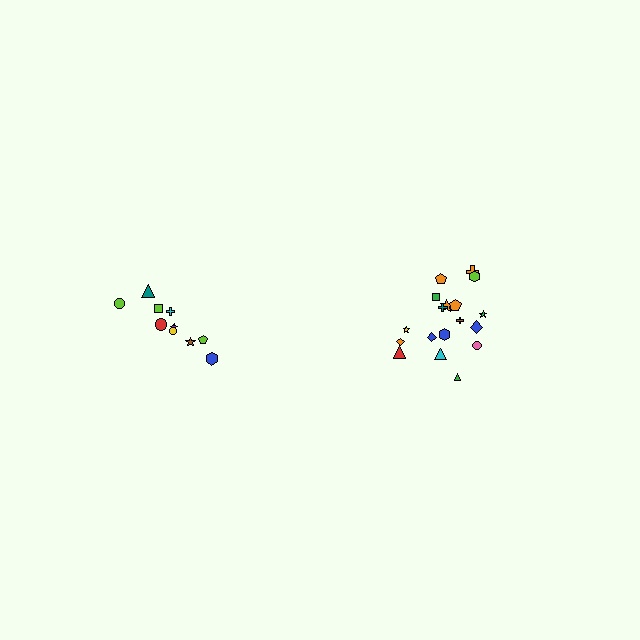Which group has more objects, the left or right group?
The right group.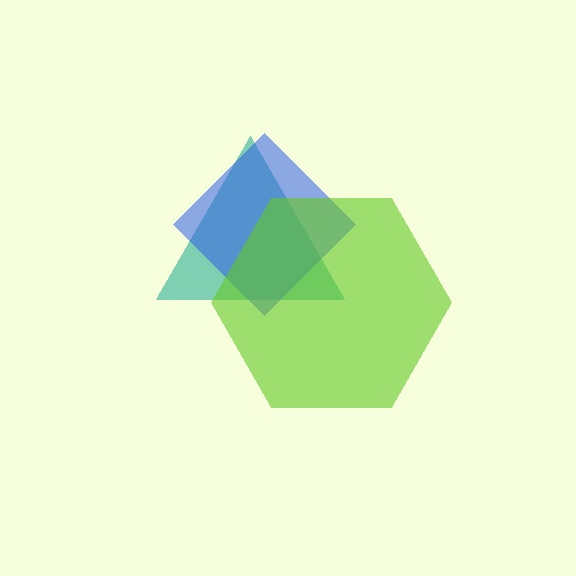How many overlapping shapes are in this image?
There are 3 overlapping shapes in the image.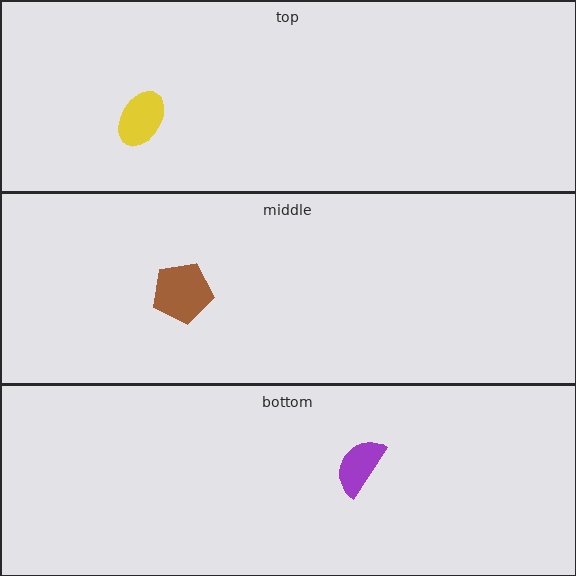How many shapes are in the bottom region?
1.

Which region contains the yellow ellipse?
The top region.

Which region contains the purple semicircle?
The bottom region.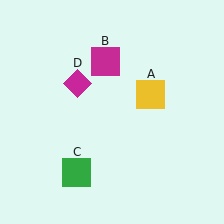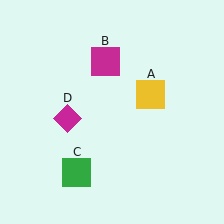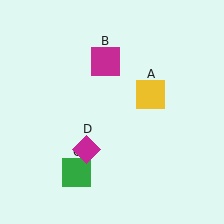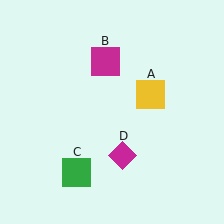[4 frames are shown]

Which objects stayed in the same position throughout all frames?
Yellow square (object A) and magenta square (object B) and green square (object C) remained stationary.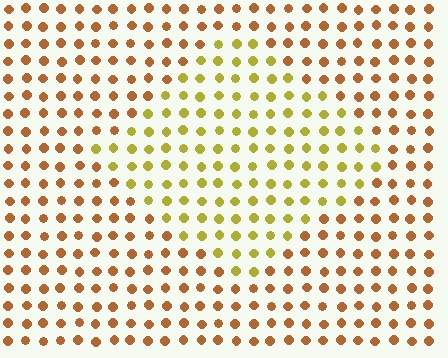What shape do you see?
I see a diamond.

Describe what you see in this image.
The image is filled with small brown elements in a uniform arrangement. A diamond-shaped region is visible where the elements are tinted to a slightly different hue, forming a subtle color boundary.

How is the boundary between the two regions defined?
The boundary is defined purely by a slight shift in hue (about 36 degrees). Spacing, size, and orientation are identical on both sides.